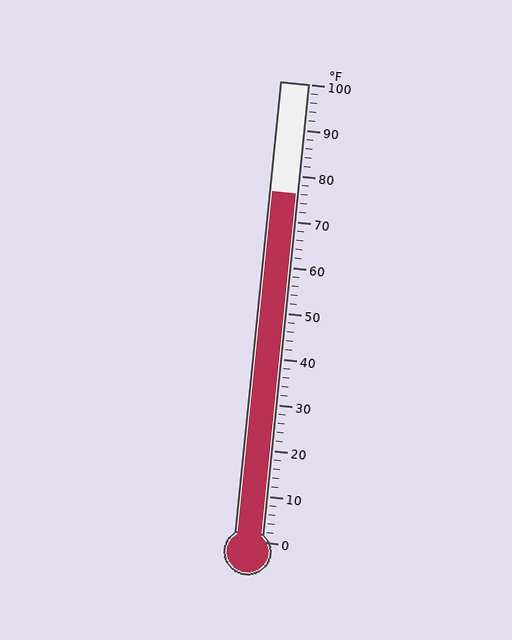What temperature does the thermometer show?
The thermometer shows approximately 76°F.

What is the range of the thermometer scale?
The thermometer scale ranges from 0°F to 100°F.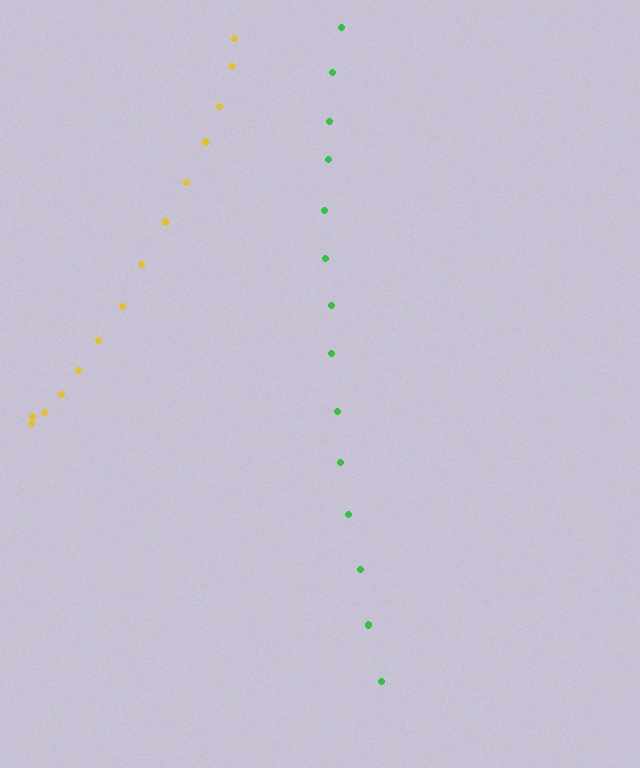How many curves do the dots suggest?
There are 2 distinct paths.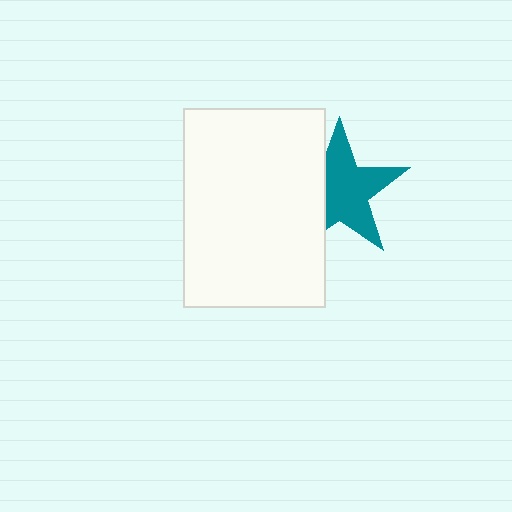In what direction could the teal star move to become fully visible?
The teal star could move right. That would shift it out from behind the white rectangle entirely.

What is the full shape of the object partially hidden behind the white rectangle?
The partially hidden object is a teal star.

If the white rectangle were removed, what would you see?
You would see the complete teal star.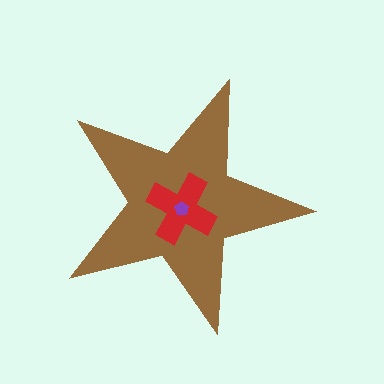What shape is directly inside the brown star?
The red cross.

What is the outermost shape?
The brown star.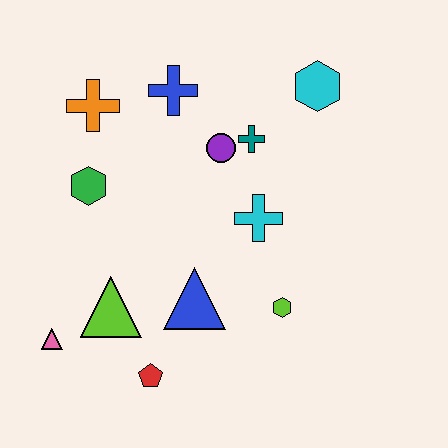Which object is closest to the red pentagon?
The lime triangle is closest to the red pentagon.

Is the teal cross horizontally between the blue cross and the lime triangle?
No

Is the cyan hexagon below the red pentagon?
No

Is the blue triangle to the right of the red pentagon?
Yes